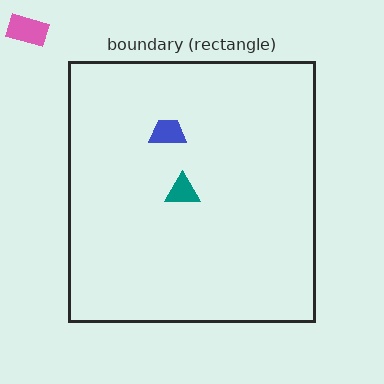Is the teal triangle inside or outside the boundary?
Inside.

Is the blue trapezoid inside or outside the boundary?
Inside.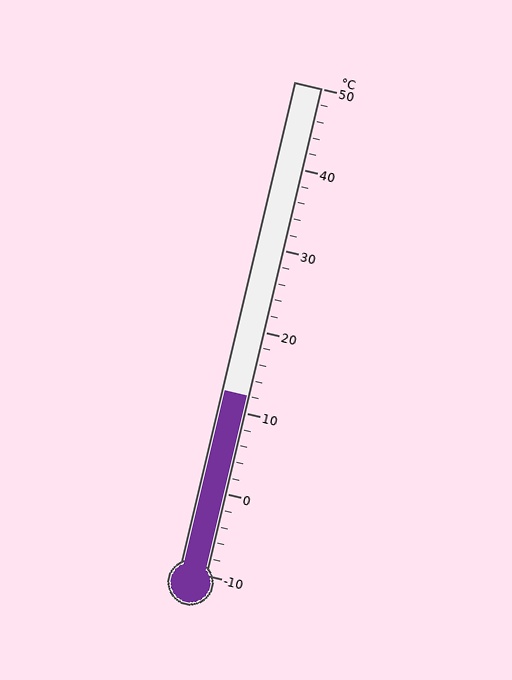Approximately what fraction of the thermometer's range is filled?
The thermometer is filled to approximately 35% of its range.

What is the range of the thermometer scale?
The thermometer scale ranges from -10°C to 50°C.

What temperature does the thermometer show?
The thermometer shows approximately 12°C.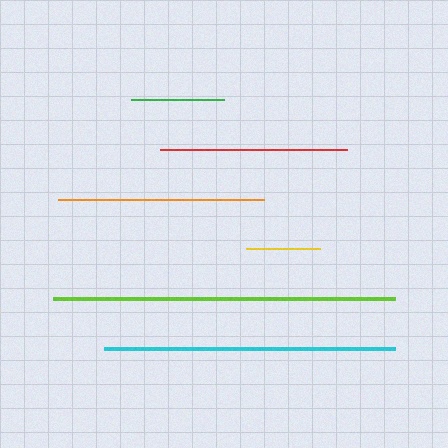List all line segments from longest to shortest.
From longest to shortest: lime, cyan, orange, red, green, yellow.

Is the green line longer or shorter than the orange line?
The orange line is longer than the green line.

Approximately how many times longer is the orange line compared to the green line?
The orange line is approximately 2.2 times the length of the green line.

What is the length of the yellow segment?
The yellow segment is approximately 74 pixels long.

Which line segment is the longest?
The lime line is the longest at approximately 342 pixels.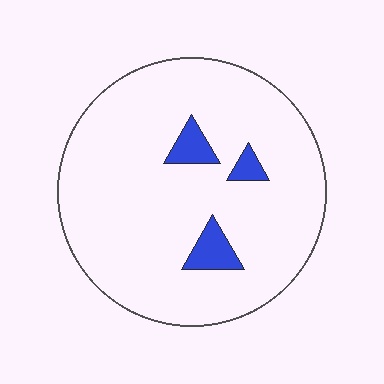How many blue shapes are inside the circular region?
3.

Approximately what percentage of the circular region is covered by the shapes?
Approximately 5%.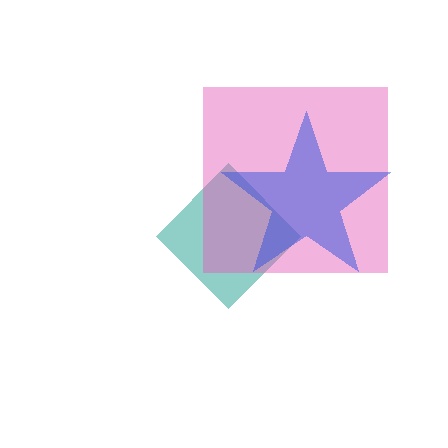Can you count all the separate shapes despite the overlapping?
Yes, there are 3 separate shapes.